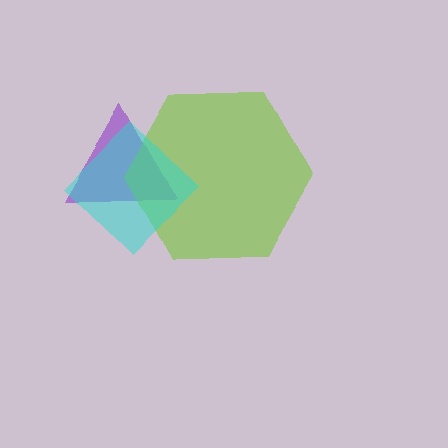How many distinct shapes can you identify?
There are 3 distinct shapes: a purple triangle, a lime hexagon, a cyan diamond.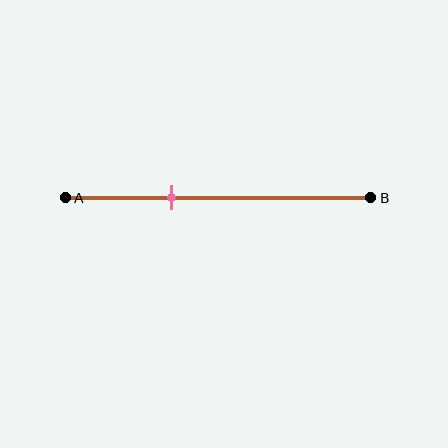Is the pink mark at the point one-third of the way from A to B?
Yes, the mark is approximately at the one-third point.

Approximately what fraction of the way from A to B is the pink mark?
The pink mark is approximately 35% of the way from A to B.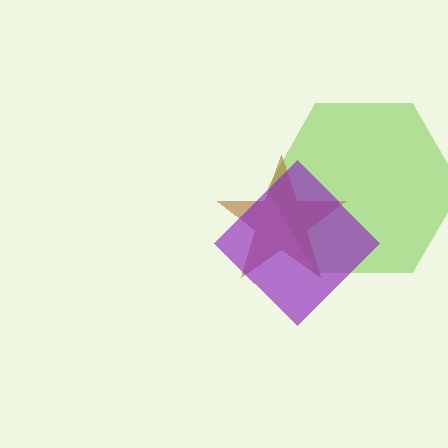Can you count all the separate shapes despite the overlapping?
Yes, there are 3 separate shapes.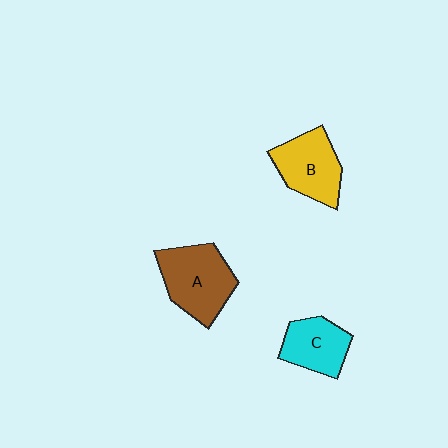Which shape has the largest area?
Shape A (brown).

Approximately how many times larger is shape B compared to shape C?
Approximately 1.2 times.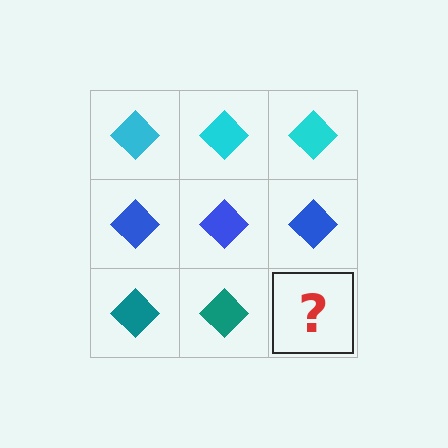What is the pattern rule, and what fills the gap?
The rule is that each row has a consistent color. The gap should be filled with a teal diamond.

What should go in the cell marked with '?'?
The missing cell should contain a teal diamond.